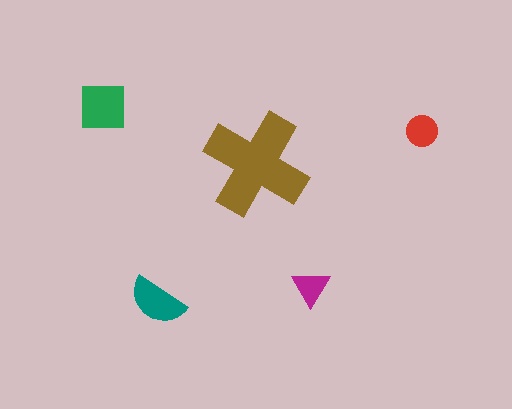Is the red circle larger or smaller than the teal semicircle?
Smaller.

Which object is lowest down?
The teal semicircle is bottommost.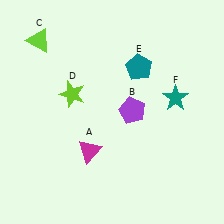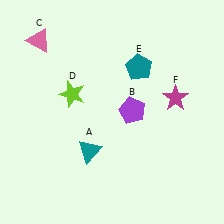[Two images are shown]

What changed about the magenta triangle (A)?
In Image 1, A is magenta. In Image 2, it changed to teal.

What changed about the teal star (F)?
In Image 1, F is teal. In Image 2, it changed to magenta.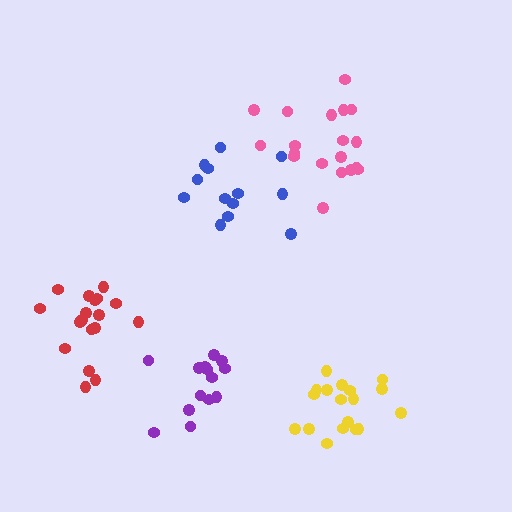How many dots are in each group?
Group 1: 18 dots, Group 2: 13 dots, Group 3: 19 dots, Group 4: 14 dots, Group 5: 18 dots (82 total).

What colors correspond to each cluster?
The clusters are colored: yellow, blue, pink, purple, red.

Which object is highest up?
The pink cluster is topmost.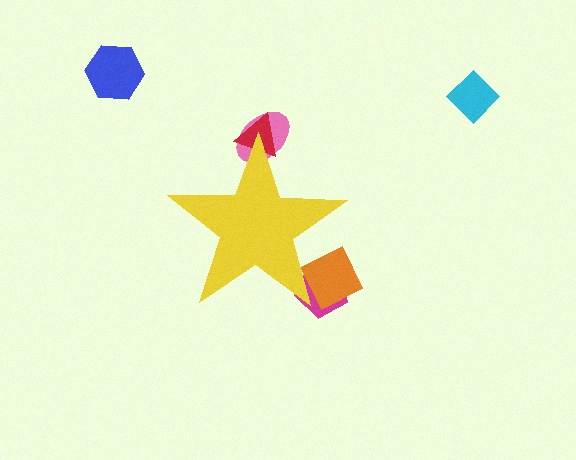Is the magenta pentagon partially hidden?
Yes, the magenta pentagon is partially hidden behind the yellow star.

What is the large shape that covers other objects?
A yellow star.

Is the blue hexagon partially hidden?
No, the blue hexagon is fully visible.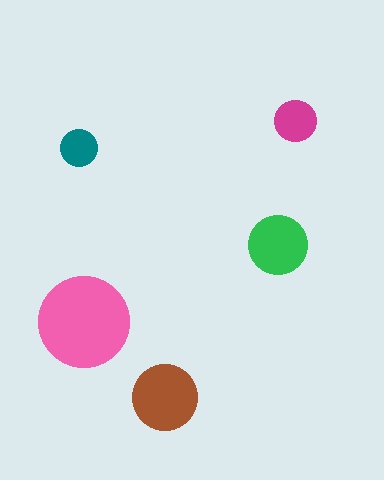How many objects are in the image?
There are 5 objects in the image.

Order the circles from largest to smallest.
the pink one, the brown one, the green one, the magenta one, the teal one.